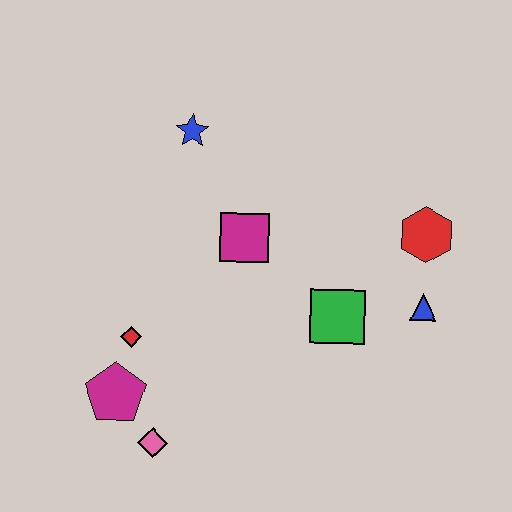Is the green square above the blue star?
No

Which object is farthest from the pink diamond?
The red hexagon is farthest from the pink diamond.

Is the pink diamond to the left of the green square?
Yes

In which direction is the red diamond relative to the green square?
The red diamond is to the left of the green square.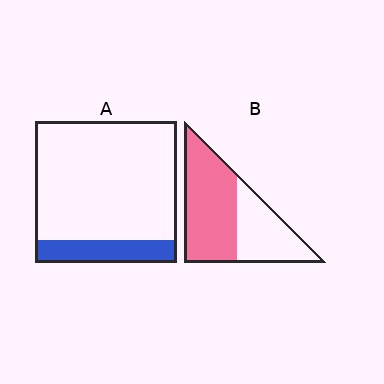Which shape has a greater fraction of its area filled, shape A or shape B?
Shape B.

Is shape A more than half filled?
No.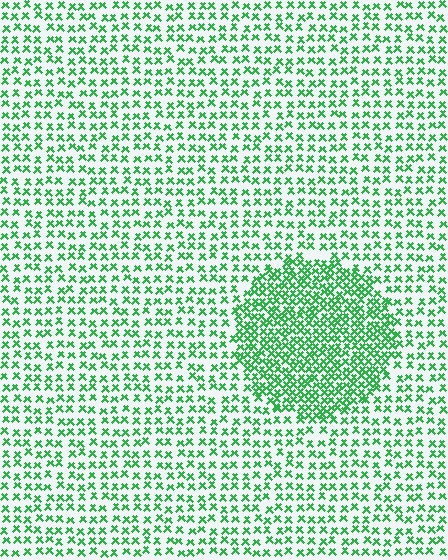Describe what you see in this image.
The image contains small green elements arranged at two different densities. A circle-shaped region is visible where the elements are more densely packed than the surrounding area.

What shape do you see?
I see a circle.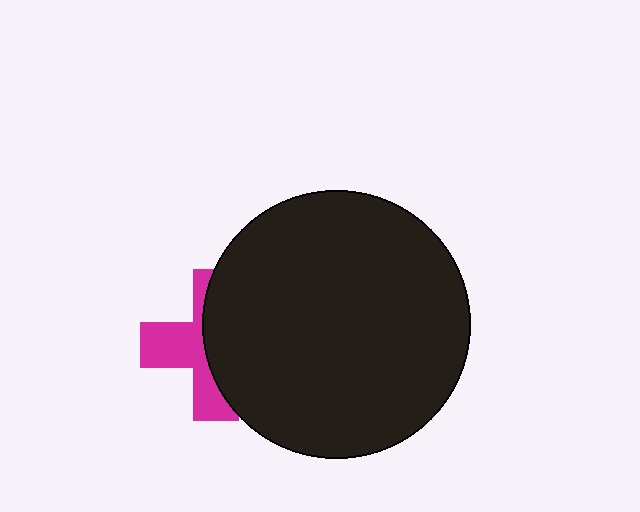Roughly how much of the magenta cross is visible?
A small part of it is visible (roughly 44%).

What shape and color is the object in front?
The object in front is a black circle.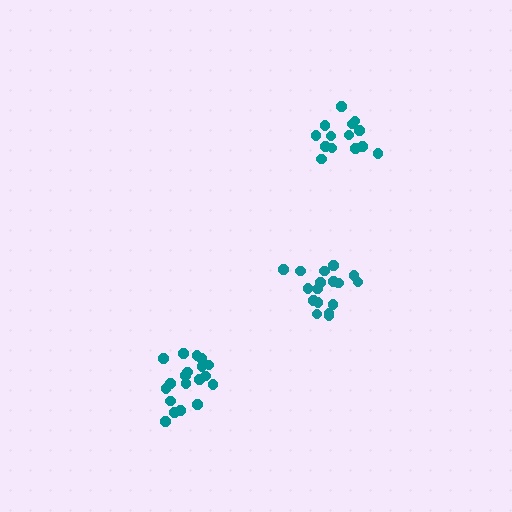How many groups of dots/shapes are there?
There are 3 groups.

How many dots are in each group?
Group 1: 14 dots, Group 2: 19 dots, Group 3: 17 dots (50 total).